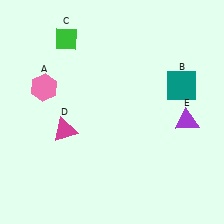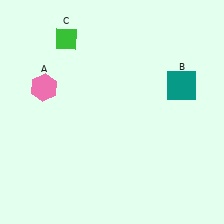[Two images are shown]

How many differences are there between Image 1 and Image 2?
There are 2 differences between the two images.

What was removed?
The magenta triangle (D), the purple triangle (E) were removed in Image 2.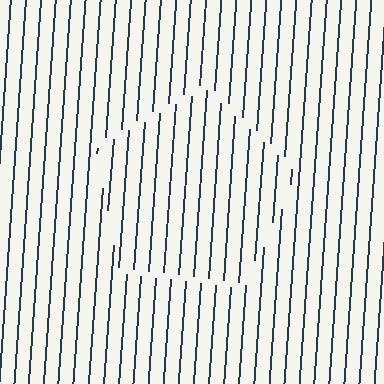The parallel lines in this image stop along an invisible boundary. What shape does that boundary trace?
An illusory pentagon. The interior of the shape contains the same grating, shifted by half a period — the contour is defined by the phase discontinuity where line-ends from the inner and outer gratings abut.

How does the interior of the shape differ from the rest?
The interior of the shape contains the same grating, shifted by half a period — the contour is defined by the phase discontinuity where line-ends from the inner and outer gratings abut.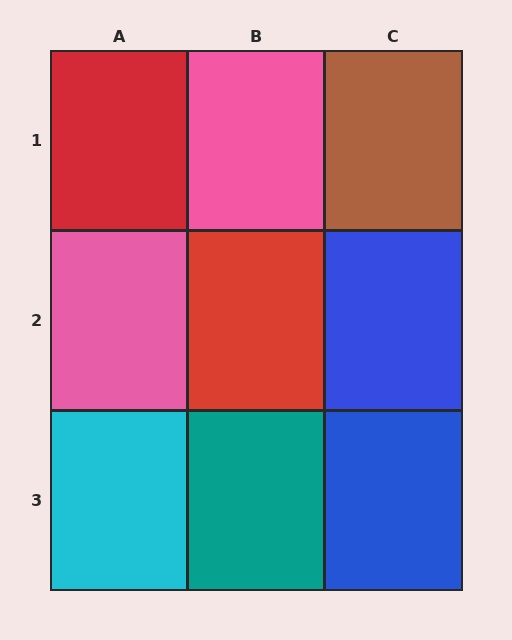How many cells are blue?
2 cells are blue.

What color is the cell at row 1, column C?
Brown.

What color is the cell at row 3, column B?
Teal.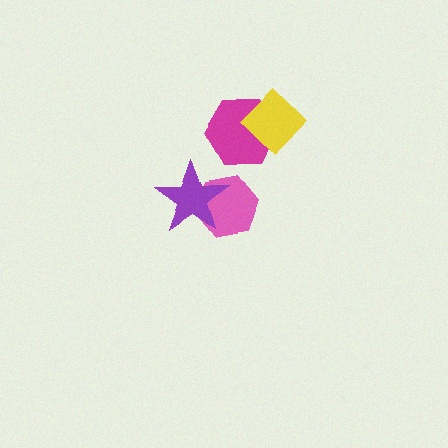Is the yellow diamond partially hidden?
No, no other shape covers it.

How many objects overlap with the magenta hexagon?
1 object overlaps with the magenta hexagon.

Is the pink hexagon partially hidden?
Yes, it is partially covered by another shape.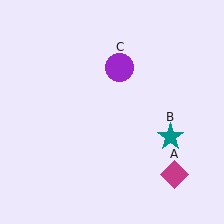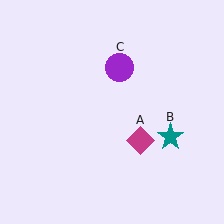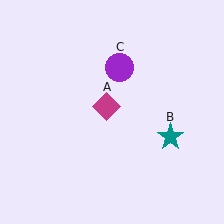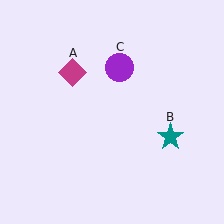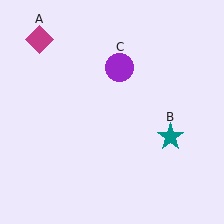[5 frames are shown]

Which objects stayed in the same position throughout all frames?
Teal star (object B) and purple circle (object C) remained stationary.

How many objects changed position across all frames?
1 object changed position: magenta diamond (object A).